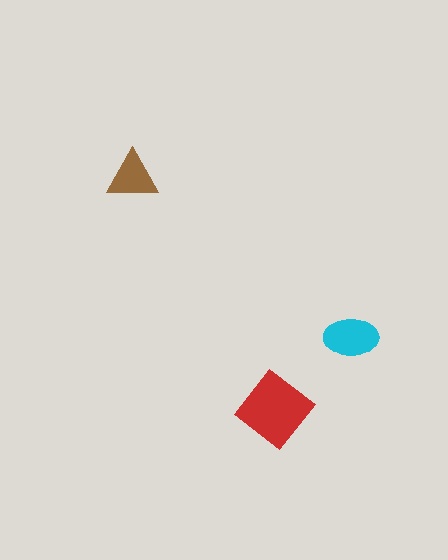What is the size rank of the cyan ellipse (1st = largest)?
2nd.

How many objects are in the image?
There are 3 objects in the image.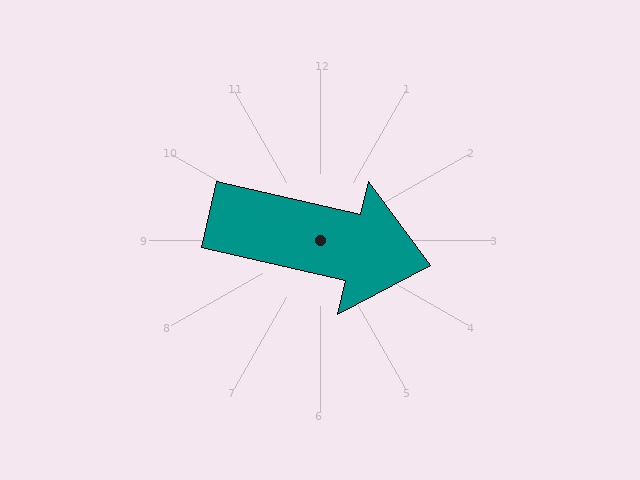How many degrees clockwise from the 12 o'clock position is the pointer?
Approximately 103 degrees.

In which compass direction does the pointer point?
East.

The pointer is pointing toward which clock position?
Roughly 3 o'clock.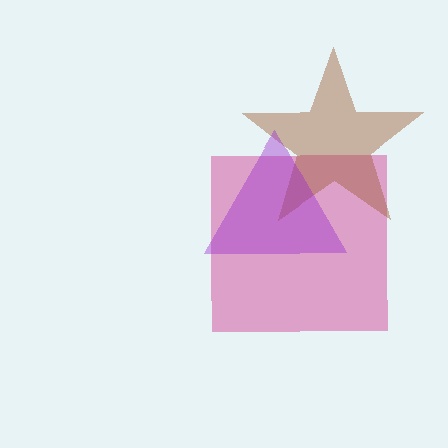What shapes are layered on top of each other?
The layered shapes are: a magenta square, a brown star, a purple triangle.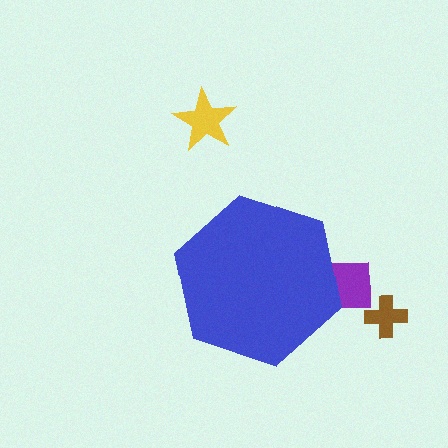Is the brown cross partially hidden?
No, the brown cross is fully visible.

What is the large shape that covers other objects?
A blue hexagon.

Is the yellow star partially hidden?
No, the yellow star is fully visible.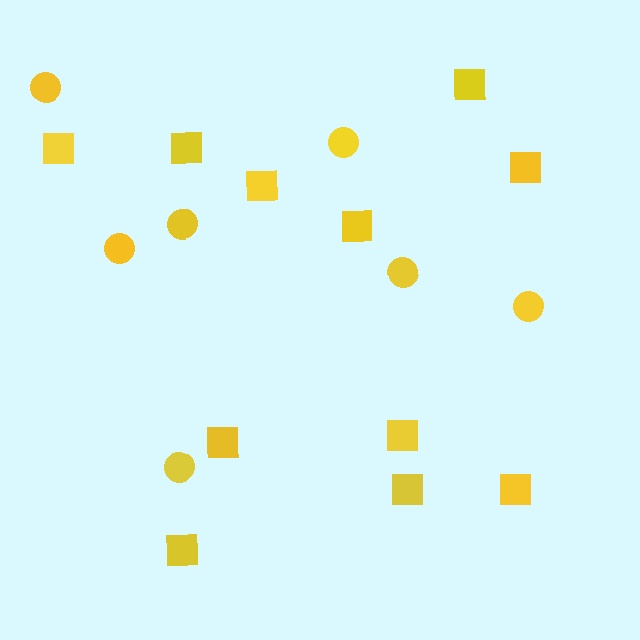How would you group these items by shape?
There are 2 groups: one group of circles (7) and one group of squares (11).